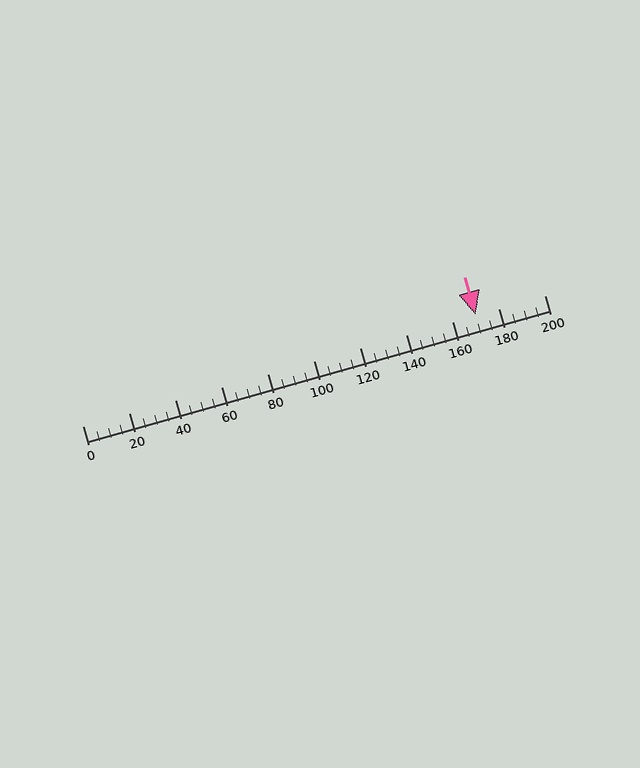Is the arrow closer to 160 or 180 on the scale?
The arrow is closer to 180.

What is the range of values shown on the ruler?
The ruler shows values from 0 to 200.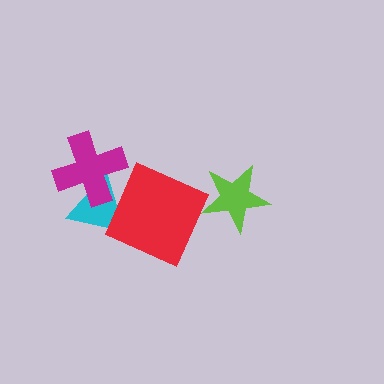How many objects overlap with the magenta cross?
1 object overlaps with the magenta cross.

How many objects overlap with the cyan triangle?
2 objects overlap with the cyan triangle.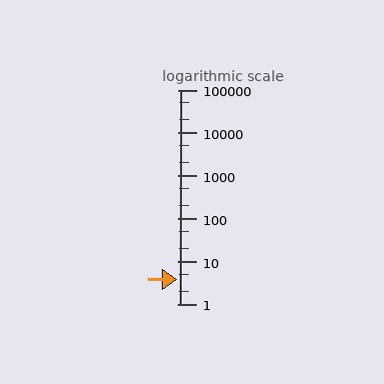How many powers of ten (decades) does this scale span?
The scale spans 5 decades, from 1 to 100000.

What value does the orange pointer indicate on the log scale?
The pointer indicates approximately 3.7.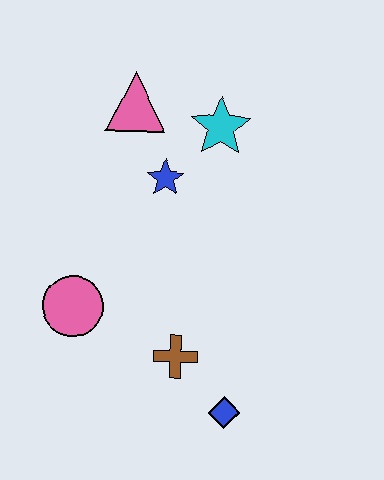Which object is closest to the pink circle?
The brown cross is closest to the pink circle.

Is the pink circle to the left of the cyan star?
Yes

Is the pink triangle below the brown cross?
No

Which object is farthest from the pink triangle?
The blue diamond is farthest from the pink triangle.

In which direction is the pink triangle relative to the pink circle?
The pink triangle is above the pink circle.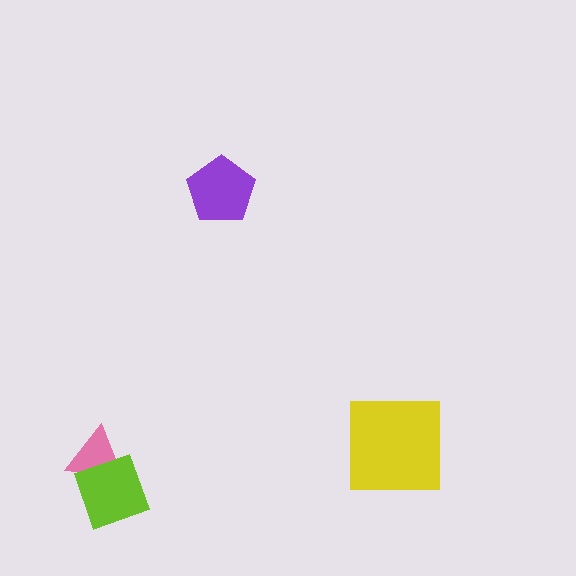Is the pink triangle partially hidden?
Yes, it is partially covered by another shape.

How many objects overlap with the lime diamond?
1 object overlaps with the lime diamond.